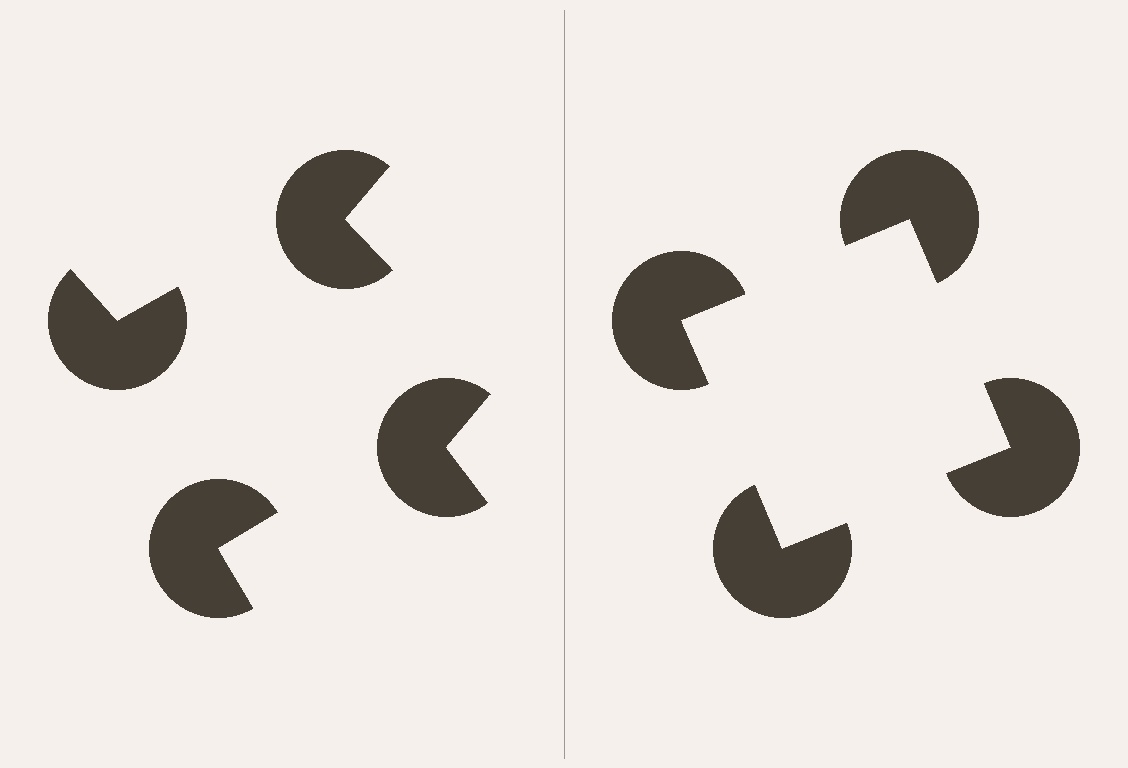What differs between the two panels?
The pac-man discs are positioned identically on both sides; only the wedge orientations differ. On the right they align to a square; on the left they are misaligned.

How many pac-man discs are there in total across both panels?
8 — 4 on each side.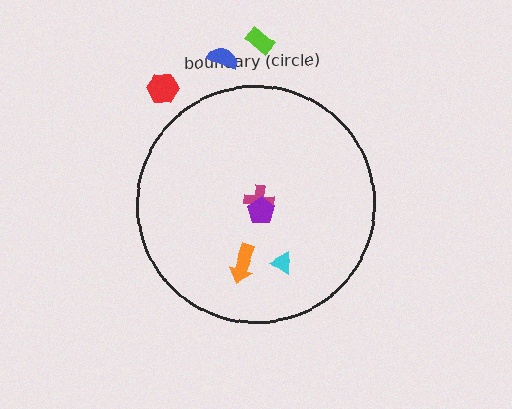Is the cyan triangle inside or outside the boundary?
Inside.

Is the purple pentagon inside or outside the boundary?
Inside.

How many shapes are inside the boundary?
4 inside, 3 outside.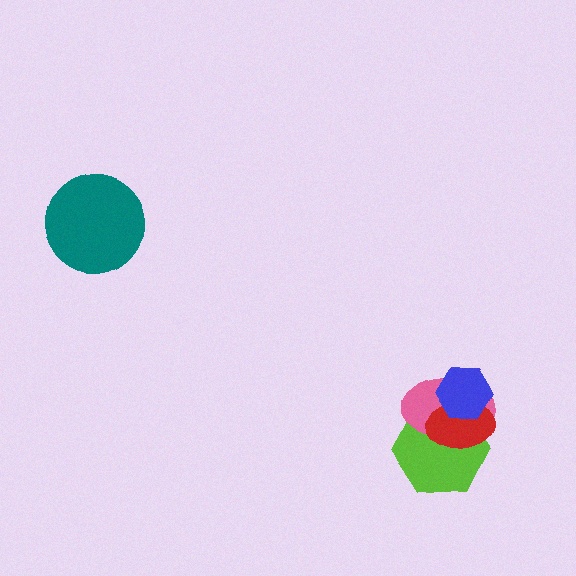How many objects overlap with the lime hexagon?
3 objects overlap with the lime hexagon.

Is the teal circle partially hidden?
No, no other shape covers it.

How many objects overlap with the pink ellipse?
3 objects overlap with the pink ellipse.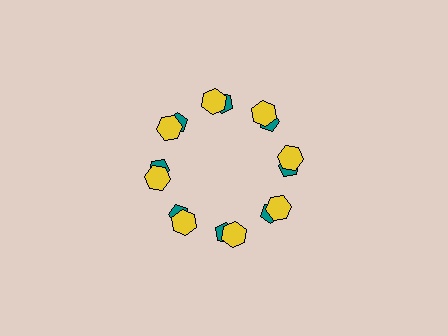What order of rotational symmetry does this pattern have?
This pattern has 8-fold rotational symmetry.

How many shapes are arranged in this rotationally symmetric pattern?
There are 16 shapes, arranged in 8 groups of 2.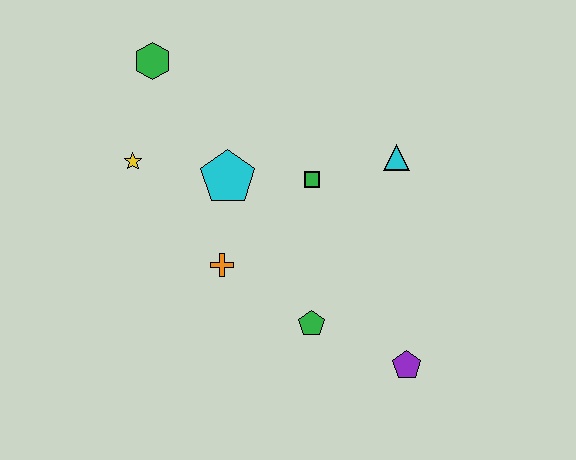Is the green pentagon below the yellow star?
Yes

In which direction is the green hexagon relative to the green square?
The green hexagon is to the left of the green square.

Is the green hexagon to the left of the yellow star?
No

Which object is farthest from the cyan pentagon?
The purple pentagon is farthest from the cyan pentagon.